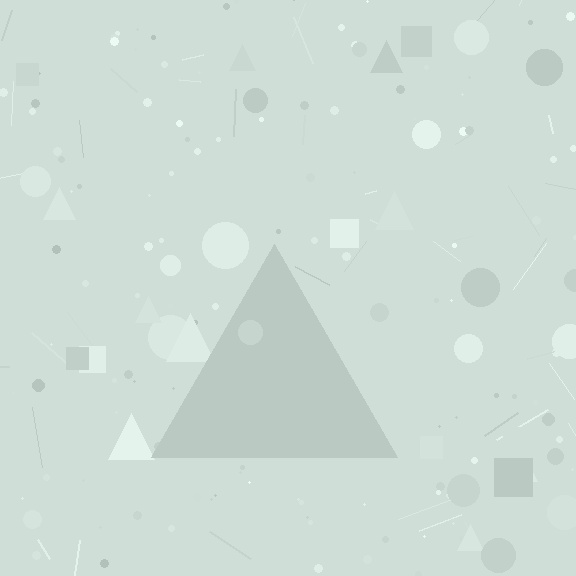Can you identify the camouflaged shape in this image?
The camouflaged shape is a triangle.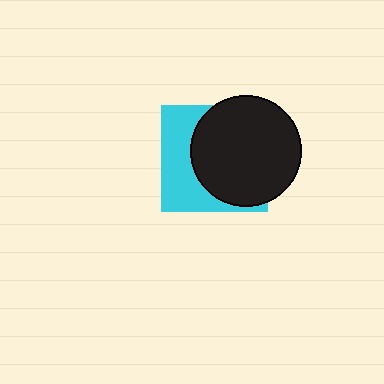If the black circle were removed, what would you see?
You would see the complete cyan square.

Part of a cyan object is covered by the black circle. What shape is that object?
It is a square.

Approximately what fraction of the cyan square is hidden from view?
Roughly 61% of the cyan square is hidden behind the black circle.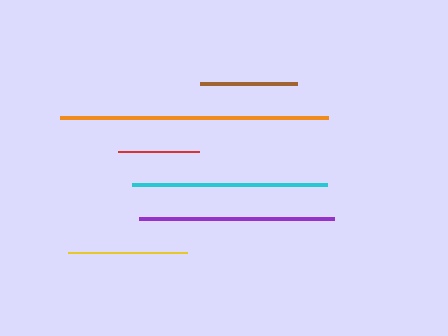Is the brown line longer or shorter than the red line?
The brown line is longer than the red line.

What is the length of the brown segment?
The brown segment is approximately 97 pixels long.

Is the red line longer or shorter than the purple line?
The purple line is longer than the red line.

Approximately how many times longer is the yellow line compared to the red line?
The yellow line is approximately 1.5 times the length of the red line.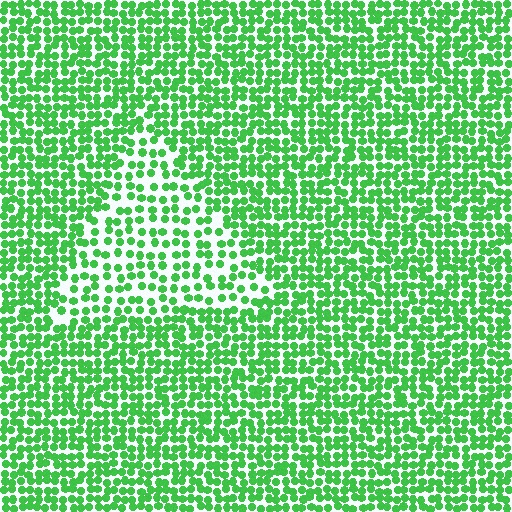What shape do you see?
I see a triangle.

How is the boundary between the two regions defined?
The boundary is defined by a change in element density (approximately 1.8x ratio). All elements are the same color, size, and shape.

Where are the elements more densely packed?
The elements are more densely packed outside the triangle boundary.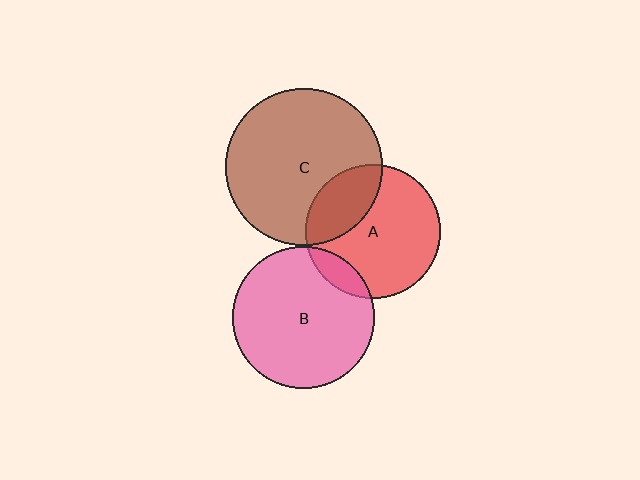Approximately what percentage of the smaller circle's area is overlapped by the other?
Approximately 10%.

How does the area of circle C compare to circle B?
Approximately 1.2 times.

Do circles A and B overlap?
Yes.